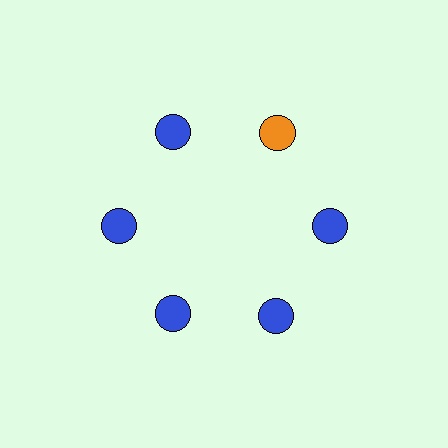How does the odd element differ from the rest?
It has a different color: orange instead of blue.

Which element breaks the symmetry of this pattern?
The orange circle at roughly the 1 o'clock position breaks the symmetry. All other shapes are blue circles.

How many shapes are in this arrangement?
There are 6 shapes arranged in a ring pattern.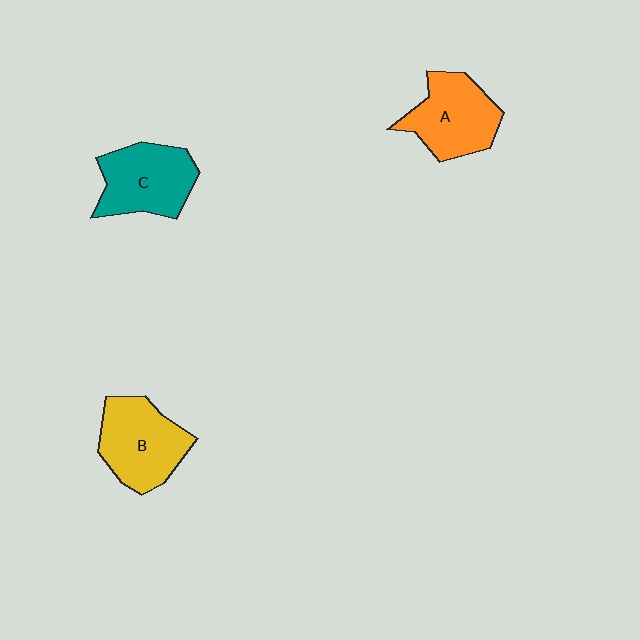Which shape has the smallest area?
Shape A (orange).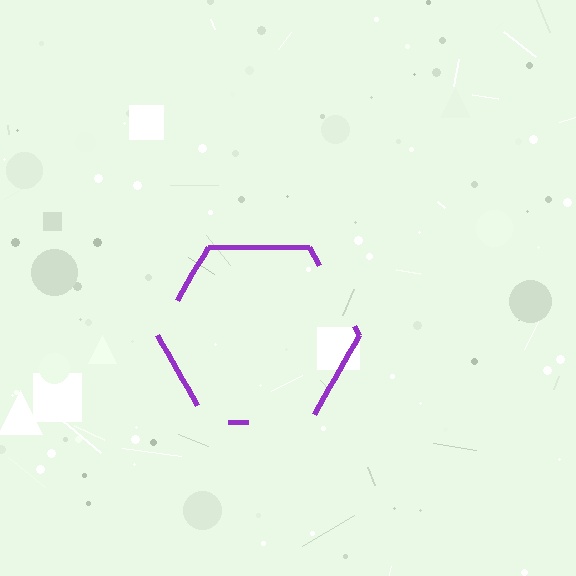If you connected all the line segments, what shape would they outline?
They would outline a hexagon.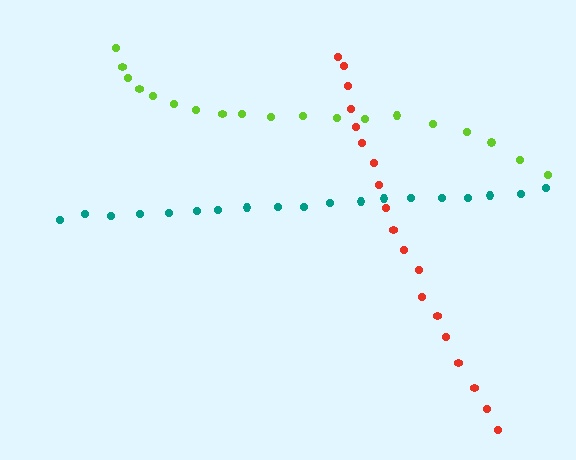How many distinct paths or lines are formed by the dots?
There are 3 distinct paths.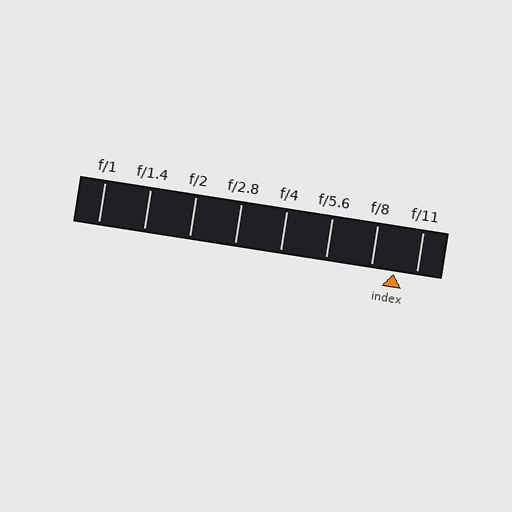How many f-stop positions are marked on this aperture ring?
There are 8 f-stop positions marked.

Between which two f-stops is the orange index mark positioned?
The index mark is between f/8 and f/11.